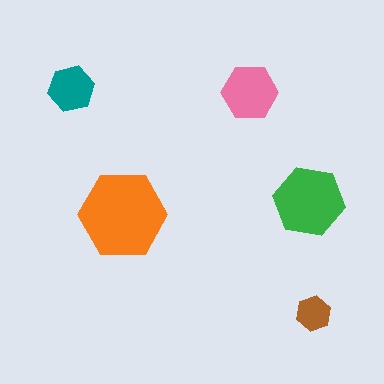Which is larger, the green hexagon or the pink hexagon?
The green one.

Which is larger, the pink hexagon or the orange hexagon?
The orange one.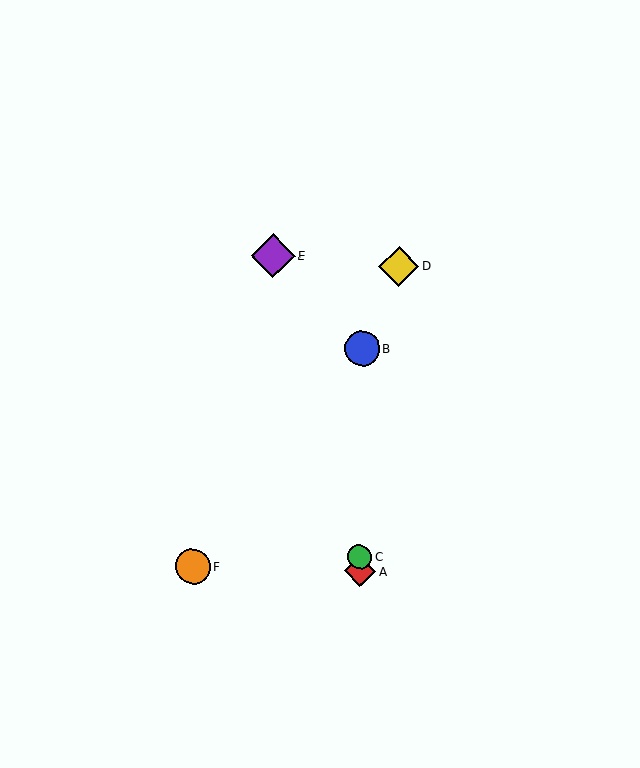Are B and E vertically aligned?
No, B is at x≈362 and E is at x≈273.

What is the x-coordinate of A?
Object A is at x≈360.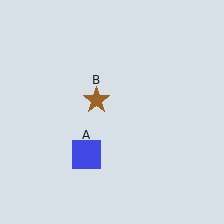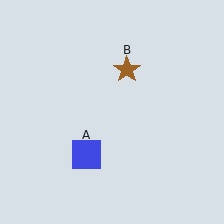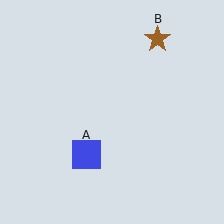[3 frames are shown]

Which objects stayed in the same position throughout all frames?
Blue square (object A) remained stationary.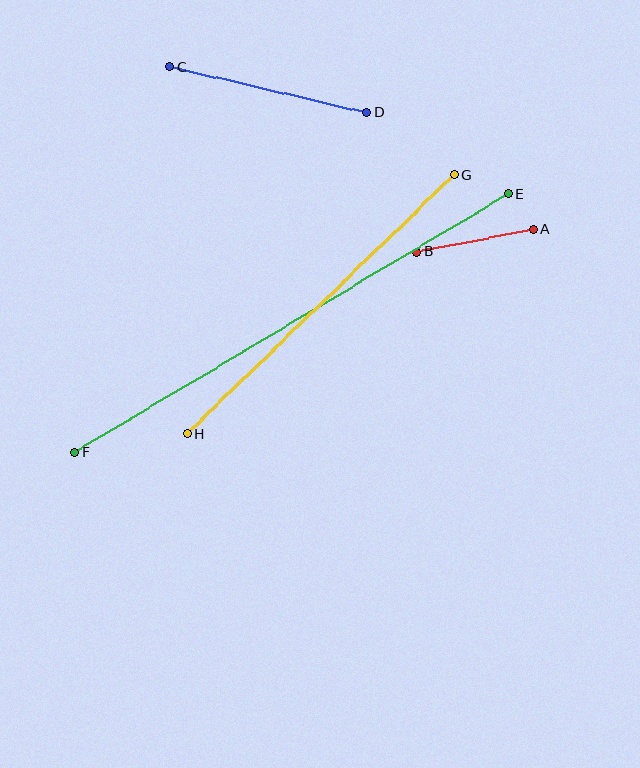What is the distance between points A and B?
The distance is approximately 119 pixels.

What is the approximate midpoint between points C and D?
The midpoint is at approximately (269, 89) pixels.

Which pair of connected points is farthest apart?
Points E and F are farthest apart.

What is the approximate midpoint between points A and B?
The midpoint is at approximately (475, 240) pixels.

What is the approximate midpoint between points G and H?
The midpoint is at approximately (320, 304) pixels.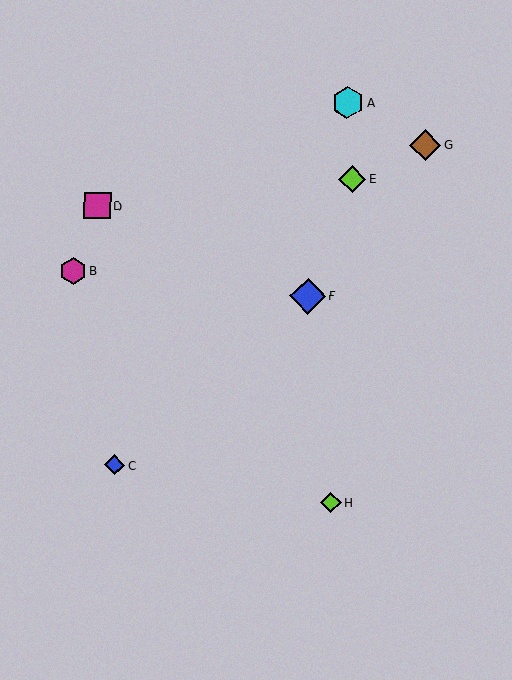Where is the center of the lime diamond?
The center of the lime diamond is at (352, 179).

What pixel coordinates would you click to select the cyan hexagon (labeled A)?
Click at (348, 103) to select the cyan hexagon A.